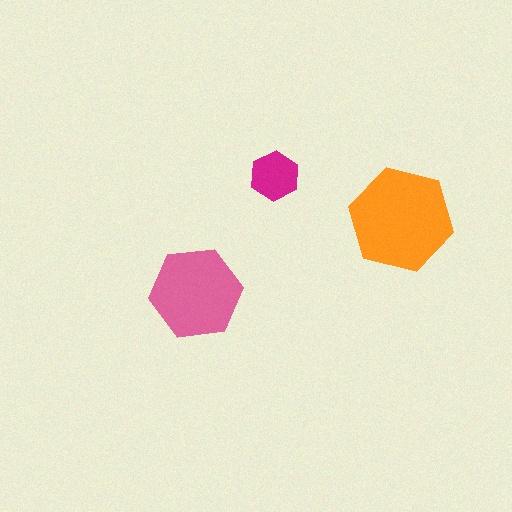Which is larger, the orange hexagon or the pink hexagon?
The orange one.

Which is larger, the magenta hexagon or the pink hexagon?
The pink one.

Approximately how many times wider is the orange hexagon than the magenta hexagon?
About 2 times wider.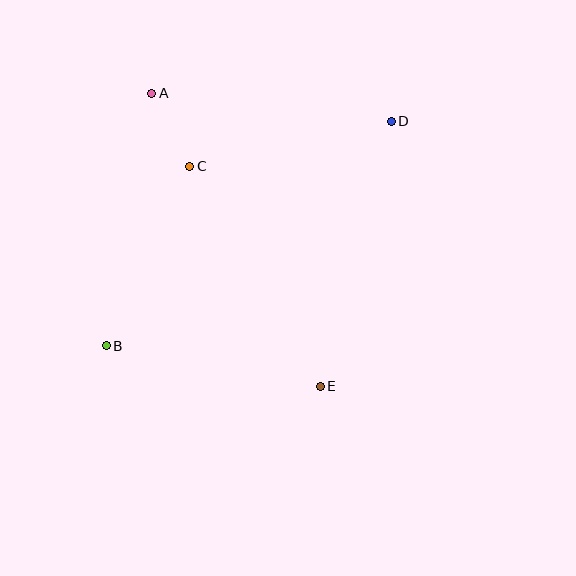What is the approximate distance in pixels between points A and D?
The distance between A and D is approximately 241 pixels.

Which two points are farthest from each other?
Points B and D are farthest from each other.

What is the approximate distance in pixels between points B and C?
The distance between B and C is approximately 198 pixels.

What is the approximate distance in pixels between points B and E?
The distance between B and E is approximately 218 pixels.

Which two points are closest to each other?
Points A and C are closest to each other.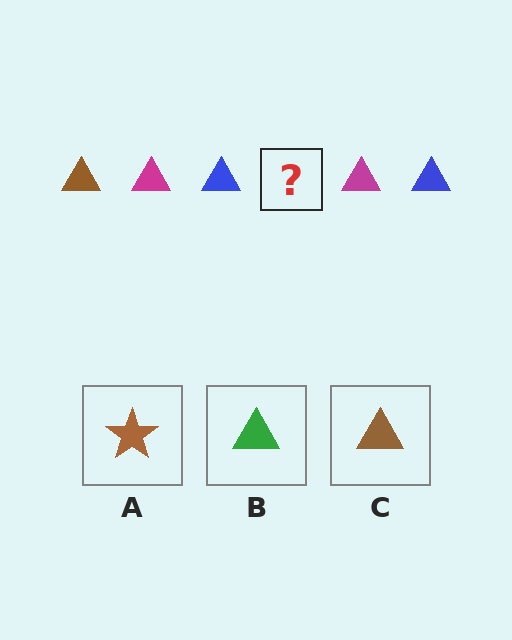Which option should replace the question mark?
Option C.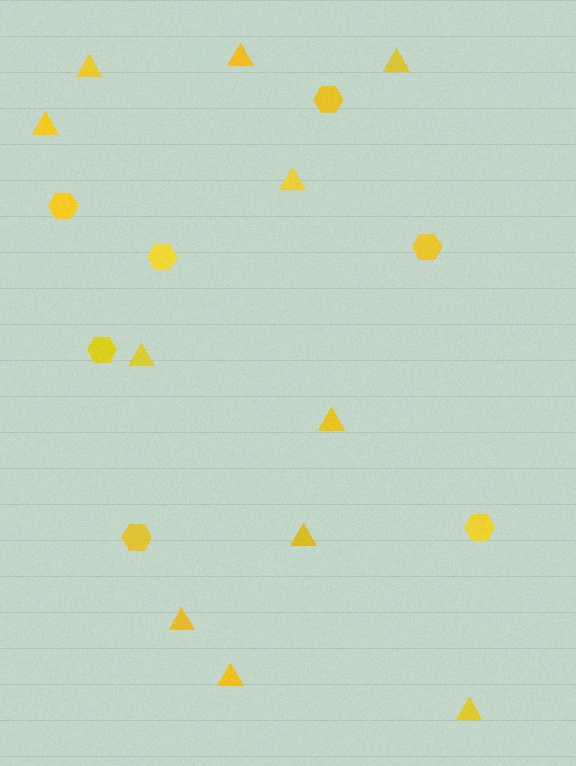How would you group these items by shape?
There are 2 groups: one group of triangles (11) and one group of hexagons (7).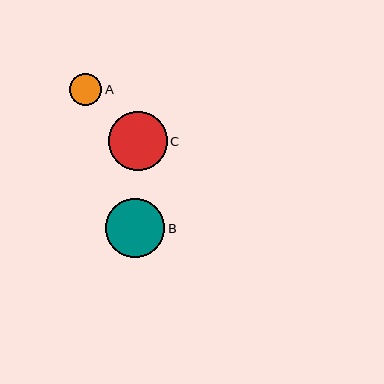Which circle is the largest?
Circle C is the largest with a size of approximately 59 pixels.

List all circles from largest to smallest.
From largest to smallest: C, B, A.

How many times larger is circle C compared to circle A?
Circle C is approximately 1.8 times the size of circle A.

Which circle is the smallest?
Circle A is the smallest with a size of approximately 32 pixels.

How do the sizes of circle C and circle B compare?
Circle C and circle B are approximately the same size.